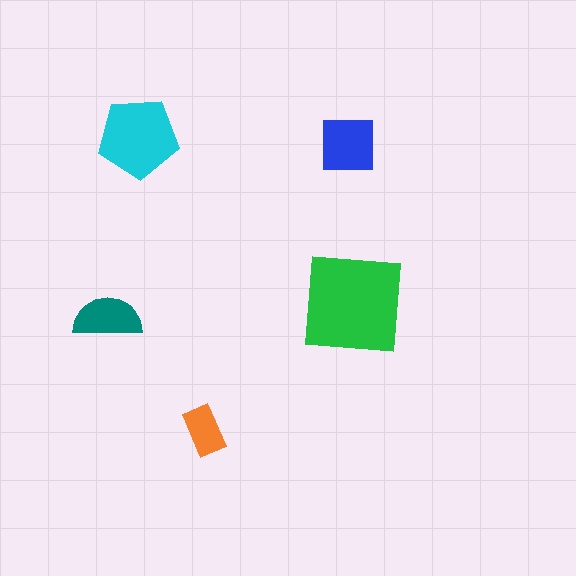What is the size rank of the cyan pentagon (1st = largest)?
2nd.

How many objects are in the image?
There are 5 objects in the image.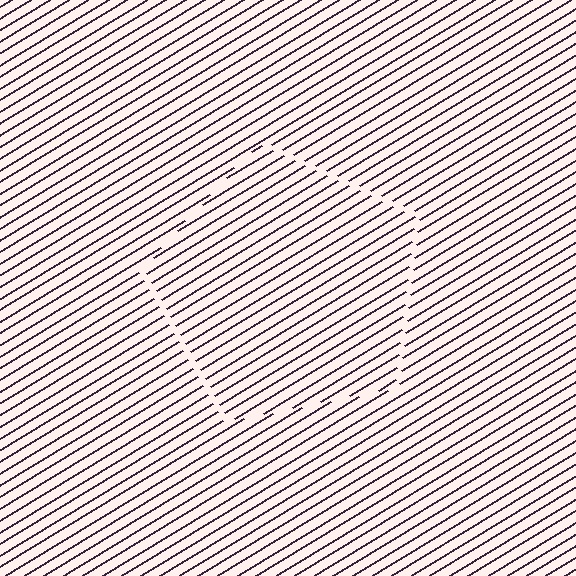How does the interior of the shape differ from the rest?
The interior of the shape contains the same grating, shifted by half a period — the contour is defined by the phase discontinuity where line-ends from the inner and outer gratings abut.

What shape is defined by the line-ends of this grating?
An illusory pentagon. The interior of the shape contains the same grating, shifted by half a period — the contour is defined by the phase discontinuity where line-ends from the inner and outer gratings abut.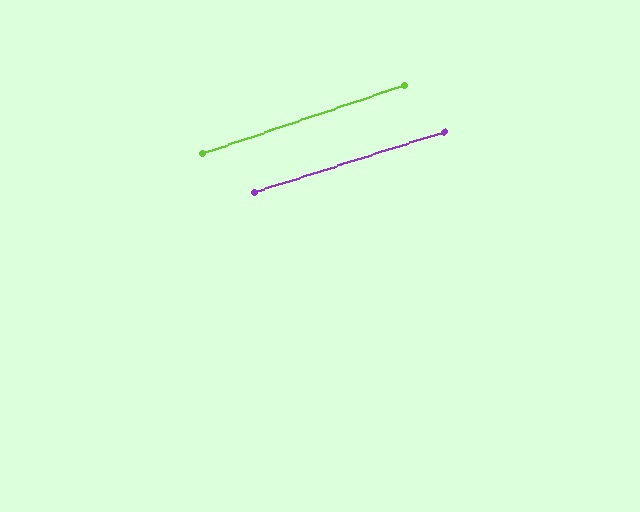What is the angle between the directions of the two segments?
Approximately 1 degree.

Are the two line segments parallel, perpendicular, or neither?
Parallel — their directions differ by only 1.0°.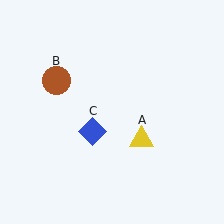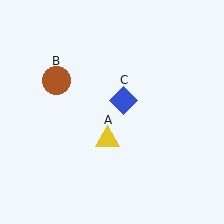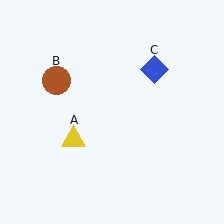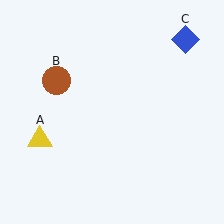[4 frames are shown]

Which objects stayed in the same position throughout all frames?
Brown circle (object B) remained stationary.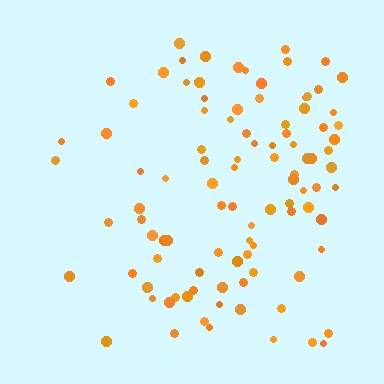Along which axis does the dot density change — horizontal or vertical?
Horizontal.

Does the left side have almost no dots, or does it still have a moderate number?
Still a moderate number, just noticeably fewer than the right.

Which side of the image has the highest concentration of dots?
The right.